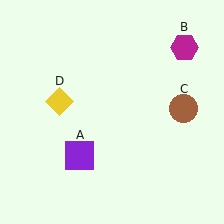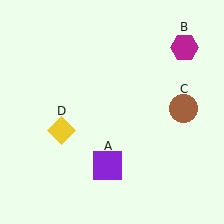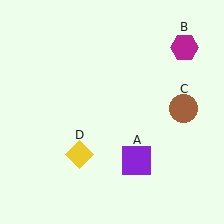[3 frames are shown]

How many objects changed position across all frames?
2 objects changed position: purple square (object A), yellow diamond (object D).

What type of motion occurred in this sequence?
The purple square (object A), yellow diamond (object D) rotated counterclockwise around the center of the scene.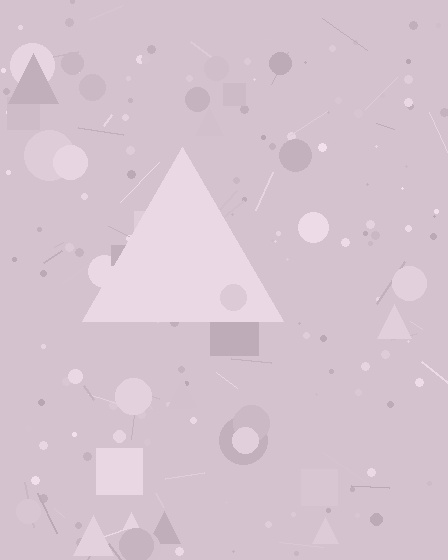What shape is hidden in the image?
A triangle is hidden in the image.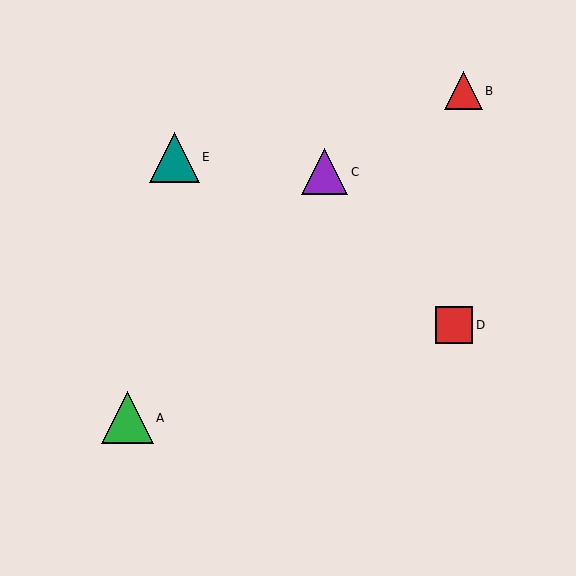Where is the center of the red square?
The center of the red square is at (454, 325).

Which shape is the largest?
The green triangle (labeled A) is the largest.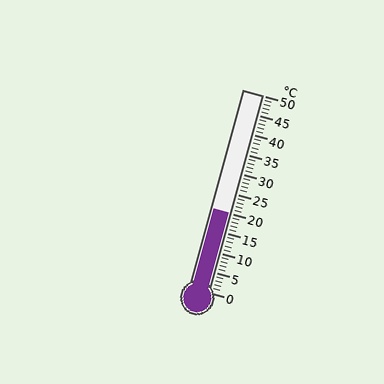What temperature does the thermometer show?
The thermometer shows approximately 20°C.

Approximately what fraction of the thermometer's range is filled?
The thermometer is filled to approximately 40% of its range.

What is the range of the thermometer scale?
The thermometer scale ranges from 0°C to 50°C.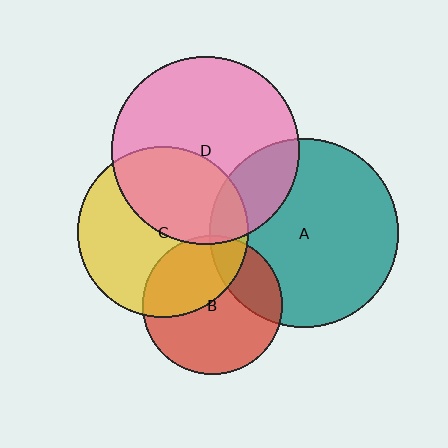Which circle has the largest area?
Circle A (teal).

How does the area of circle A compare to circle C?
Approximately 1.2 times.